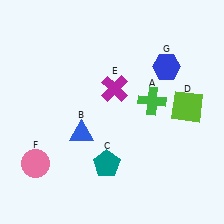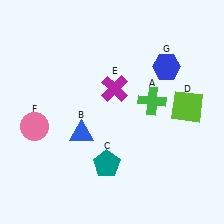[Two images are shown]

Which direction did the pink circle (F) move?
The pink circle (F) moved up.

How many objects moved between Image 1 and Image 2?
1 object moved between the two images.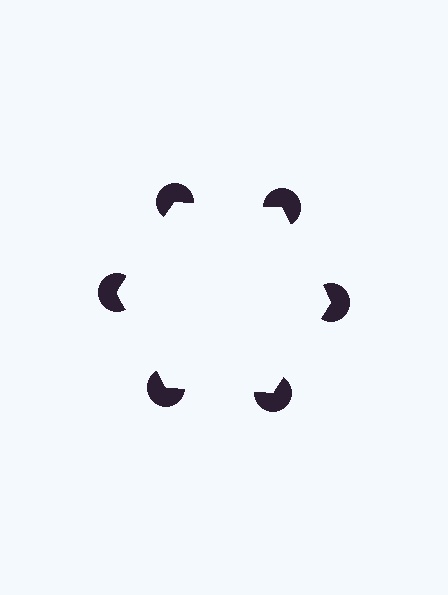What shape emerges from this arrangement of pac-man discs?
An illusory hexagon — its edges are inferred from the aligned wedge cuts in the pac-man discs, not physically drawn.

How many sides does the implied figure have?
6 sides.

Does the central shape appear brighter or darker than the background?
It typically appears slightly brighter than the background, even though no actual brightness change is drawn.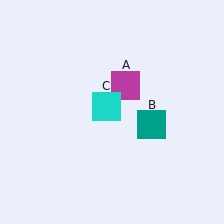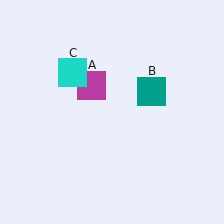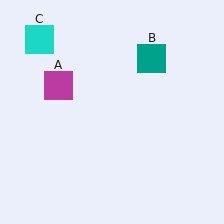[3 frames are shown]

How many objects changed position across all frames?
3 objects changed position: magenta square (object A), teal square (object B), cyan square (object C).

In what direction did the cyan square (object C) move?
The cyan square (object C) moved up and to the left.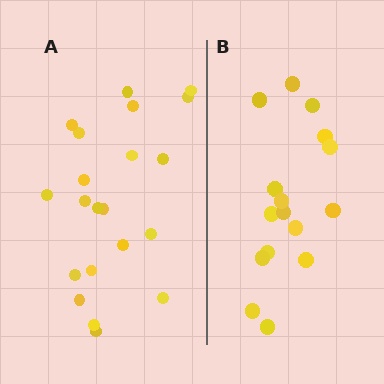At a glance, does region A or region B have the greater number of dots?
Region A (the left region) has more dots.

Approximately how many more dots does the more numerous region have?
Region A has about 5 more dots than region B.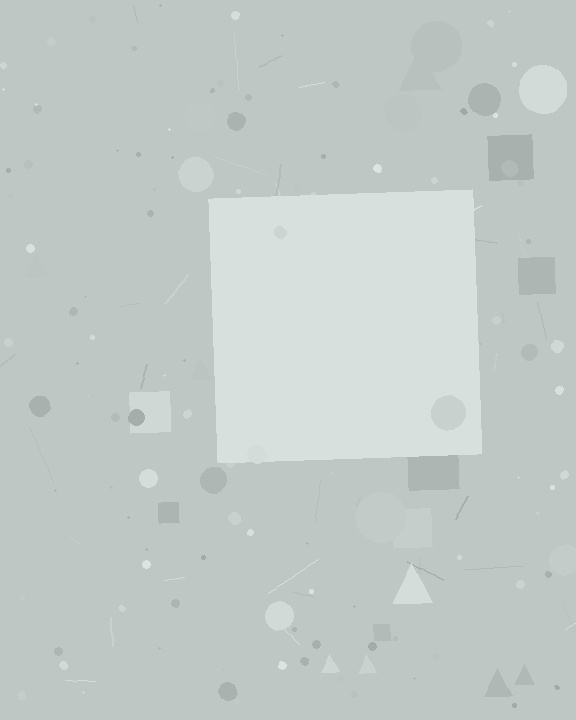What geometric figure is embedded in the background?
A square is embedded in the background.